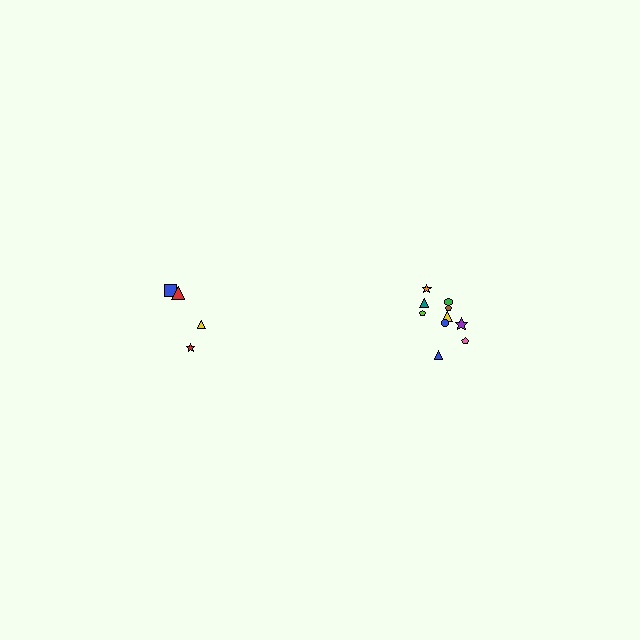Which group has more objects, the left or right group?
The right group.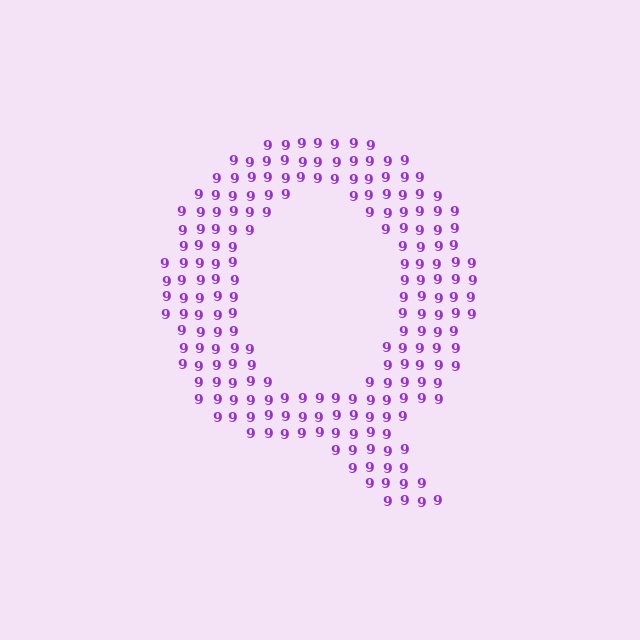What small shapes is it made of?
It is made of small digit 9's.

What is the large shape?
The large shape is the letter Q.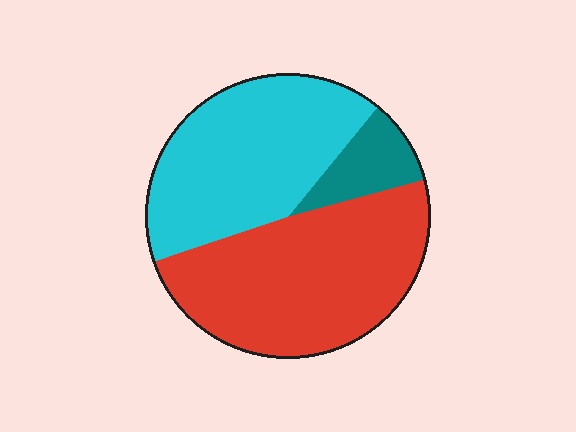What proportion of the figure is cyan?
Cyan takes up about two fifths (2/5) of the figure.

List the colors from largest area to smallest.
From largest to smallest: red, cyan, teal.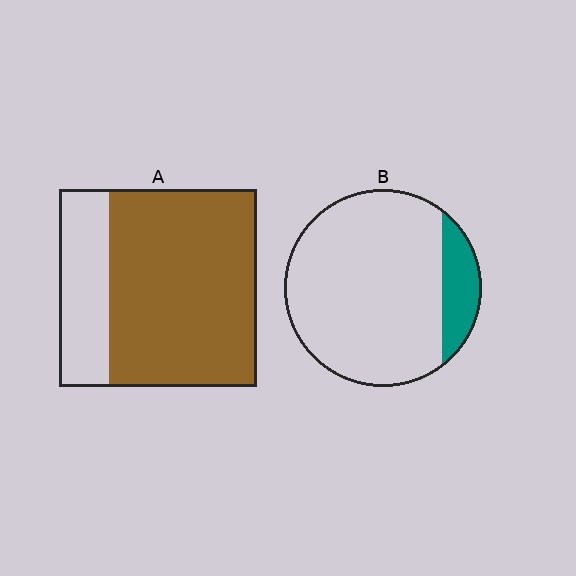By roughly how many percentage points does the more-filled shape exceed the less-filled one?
By roughly 60 percentage points (A over B).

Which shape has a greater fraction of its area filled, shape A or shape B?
Shape A.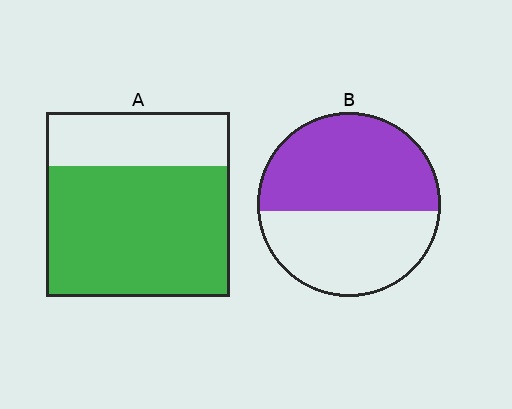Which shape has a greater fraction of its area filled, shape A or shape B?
Shape A.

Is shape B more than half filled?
Yes.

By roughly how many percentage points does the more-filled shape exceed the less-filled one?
By roughly 15 percentage points (A over B).